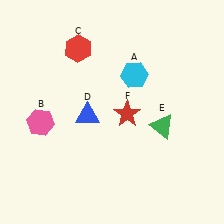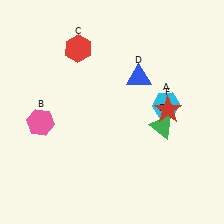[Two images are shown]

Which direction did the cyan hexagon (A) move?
The cyan hexagon (A) moved right.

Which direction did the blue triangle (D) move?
The blue triangle (D) moved right.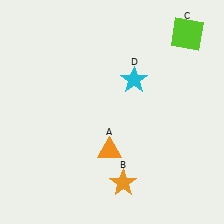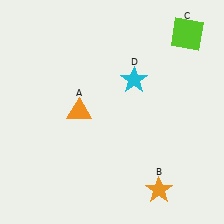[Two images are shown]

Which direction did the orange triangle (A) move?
The orange triangle (A) moved up.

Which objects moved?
The objects that moved are: the orange triangle (A), the orange star (B).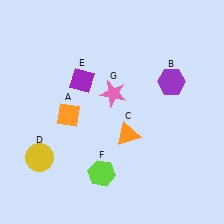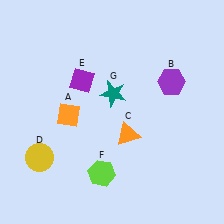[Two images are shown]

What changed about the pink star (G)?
In Image 1, G is pink. In Image 2, it changed to teal.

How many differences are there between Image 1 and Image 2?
There is 1 difference between the two images.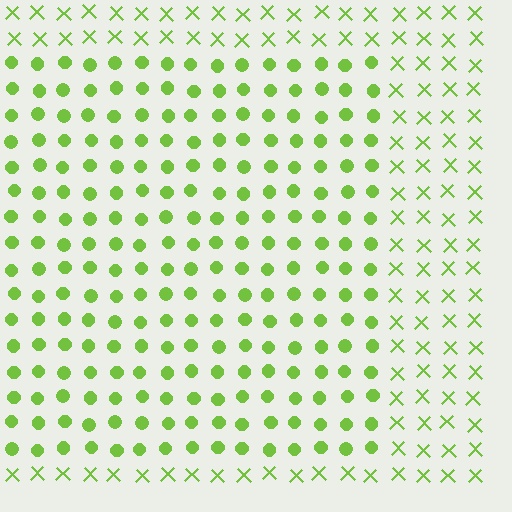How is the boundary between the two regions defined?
The boundary is defined by a change in element shape: circles inside vs. X marks outside. All elements share the same color and spacing.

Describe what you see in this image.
The image is filled with small lime elements arranged in a uniform grid. A rectangle-shaped region contains circles, while the surrounding area contains X marks. The boundary is defined purely by the change in element shape.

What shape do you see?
I see a rectangle.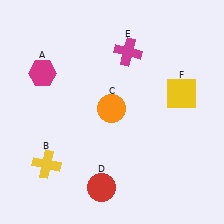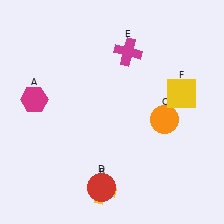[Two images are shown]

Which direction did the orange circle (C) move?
The orange circle (C) moved right.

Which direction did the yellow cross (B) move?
The yellow cross (B) moved right.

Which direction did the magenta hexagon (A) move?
The magenta hexagon (A) moved down.